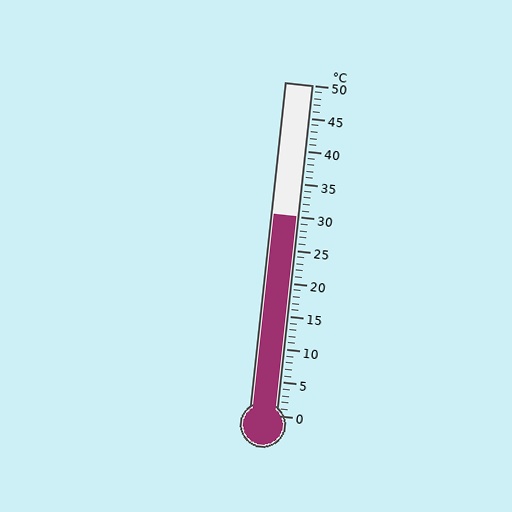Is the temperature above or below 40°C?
The temperature is below 40°C.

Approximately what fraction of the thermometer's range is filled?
The thermometer is filled to approximately 60% of its range.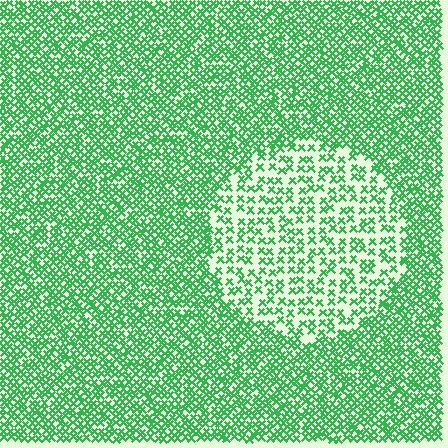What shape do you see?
I see a circle.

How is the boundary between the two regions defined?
The boundary is defined by a change in element density (approximately 2.1x ratio). All elements are the same color, size, and shape.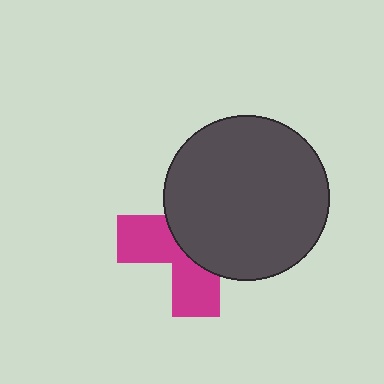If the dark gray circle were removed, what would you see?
You would see the complete magenta cross.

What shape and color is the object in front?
The object in front is a dark gray circle.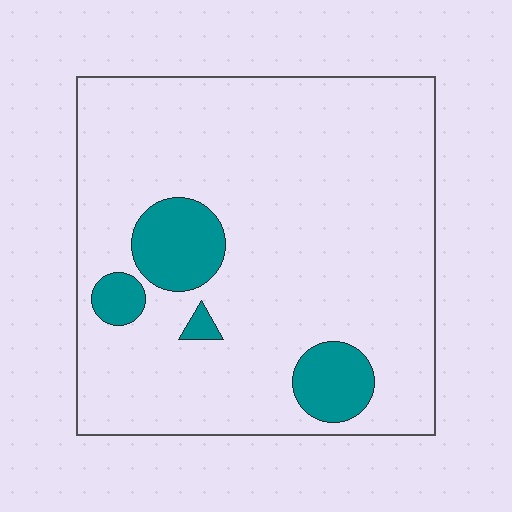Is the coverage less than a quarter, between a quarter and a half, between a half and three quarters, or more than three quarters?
Less than a quarter.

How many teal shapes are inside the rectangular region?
4.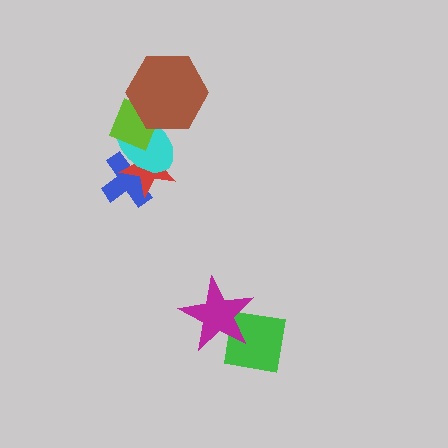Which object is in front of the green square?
The magenta star is in front of the green square.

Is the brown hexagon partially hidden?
No, no other shape covers it.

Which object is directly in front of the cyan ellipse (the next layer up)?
The lime diamond is directly in front of the cyan ellipse.